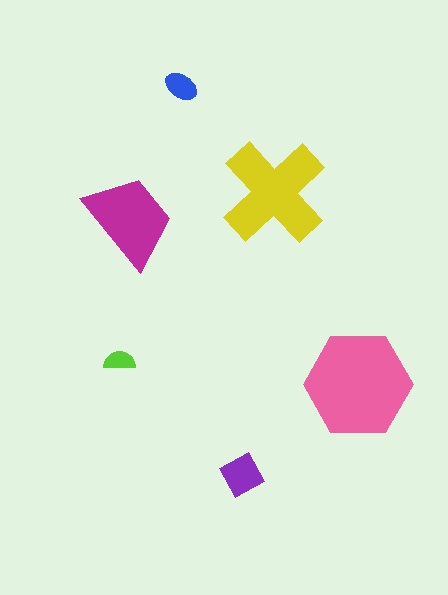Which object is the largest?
The pink hexagon.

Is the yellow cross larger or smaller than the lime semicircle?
Larger.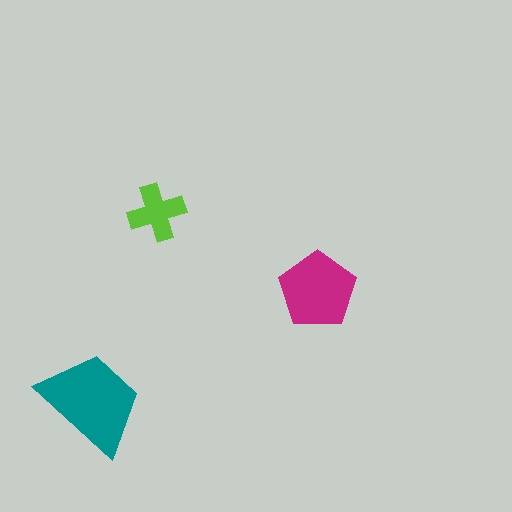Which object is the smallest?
The lime cross.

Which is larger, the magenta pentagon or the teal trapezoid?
The teal trapezoid.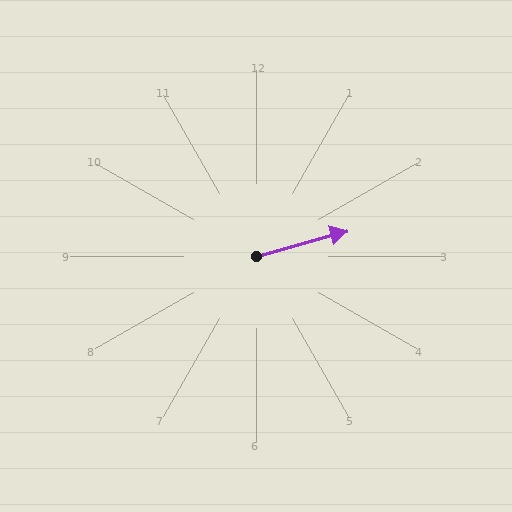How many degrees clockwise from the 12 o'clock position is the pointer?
Approximately 74 degrees.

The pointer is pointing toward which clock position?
Roughly 2 o'clock.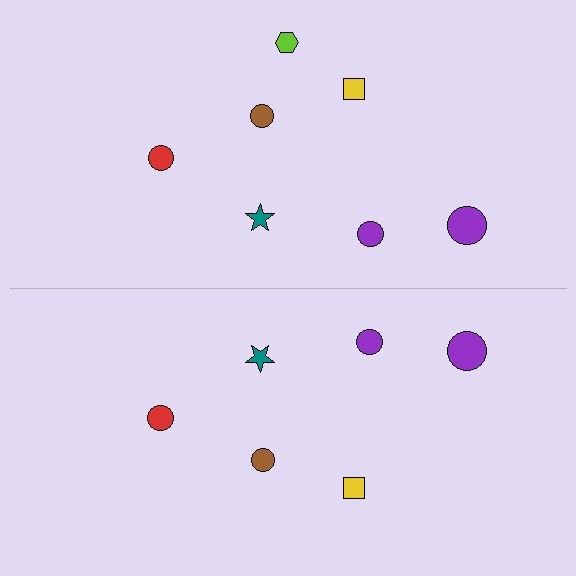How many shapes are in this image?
There are 13 shapes in this image.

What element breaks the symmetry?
A lime hexagon is missing from the bottom side.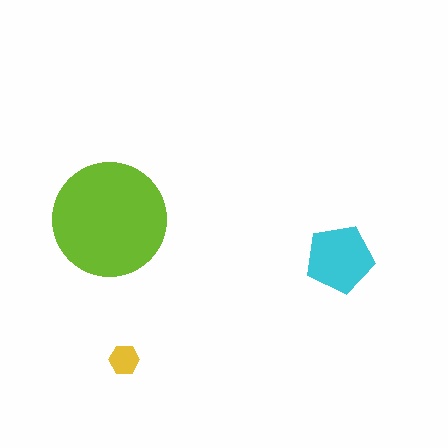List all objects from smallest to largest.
The yellow hexagon, the cyan pentagon, the lime circle.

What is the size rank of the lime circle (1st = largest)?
1st.